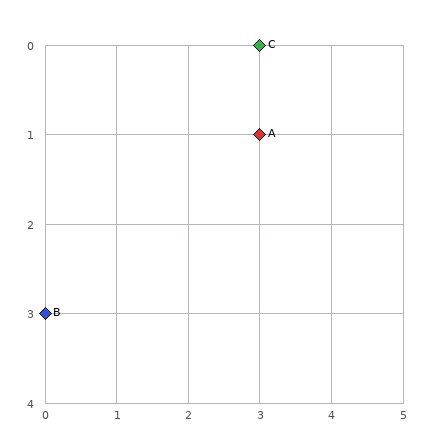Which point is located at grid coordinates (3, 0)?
Point C is at (3, 0).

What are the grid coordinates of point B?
Point B is at grid coordinates (0, 3).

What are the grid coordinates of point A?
Point A is at grid coordinates (3, 1).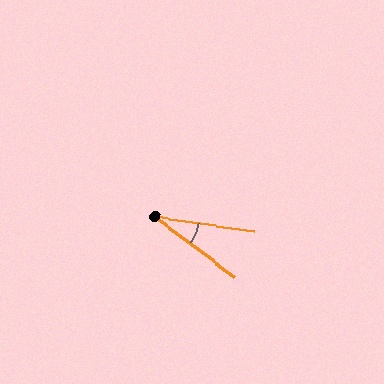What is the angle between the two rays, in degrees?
Approximately 28 degrees.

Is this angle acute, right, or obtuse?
It is acute.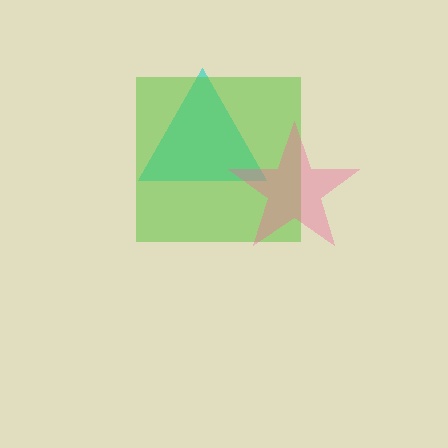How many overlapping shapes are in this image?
There are 3 overlapping shapes in the image.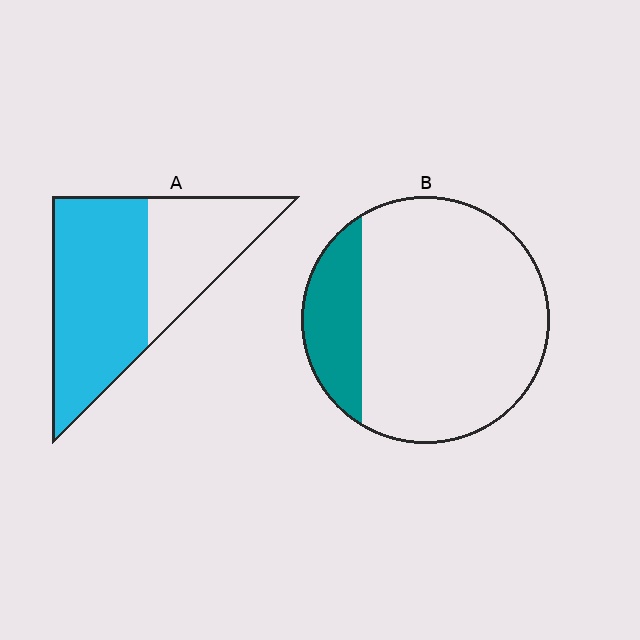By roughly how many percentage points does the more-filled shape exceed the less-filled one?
By roughly 45 percentage points (A over B).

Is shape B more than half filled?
No.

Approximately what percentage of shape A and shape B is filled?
A is approximately 60% and B is approximately 20%.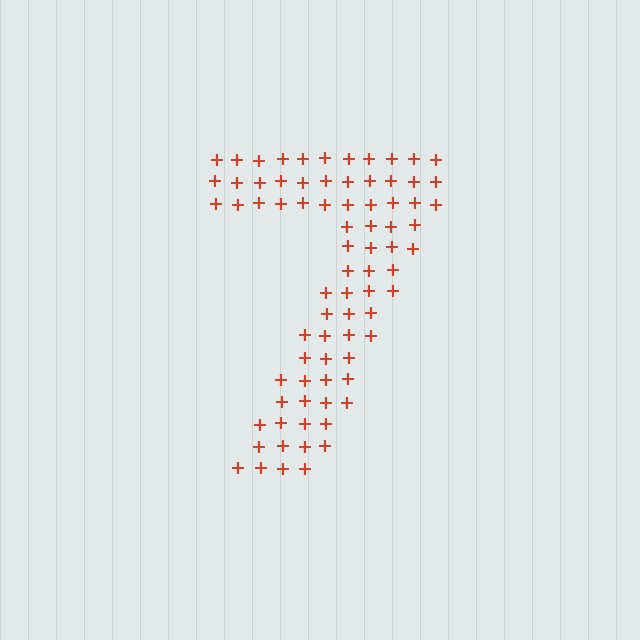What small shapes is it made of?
It is made of small plus signs.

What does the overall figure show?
The overall figure shows the digit 7.